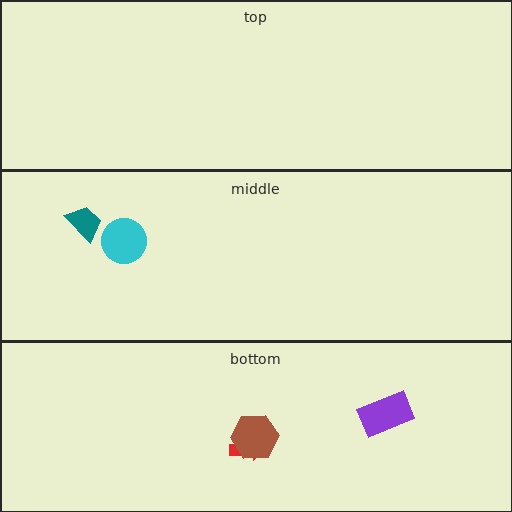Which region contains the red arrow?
The bottom region.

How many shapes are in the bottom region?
3.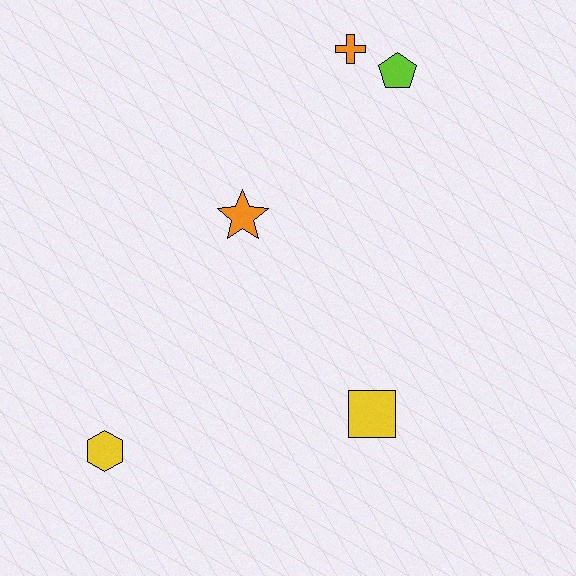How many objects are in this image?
There are 5 objects.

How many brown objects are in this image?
There are no brown objects.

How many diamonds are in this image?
There are no diamonds.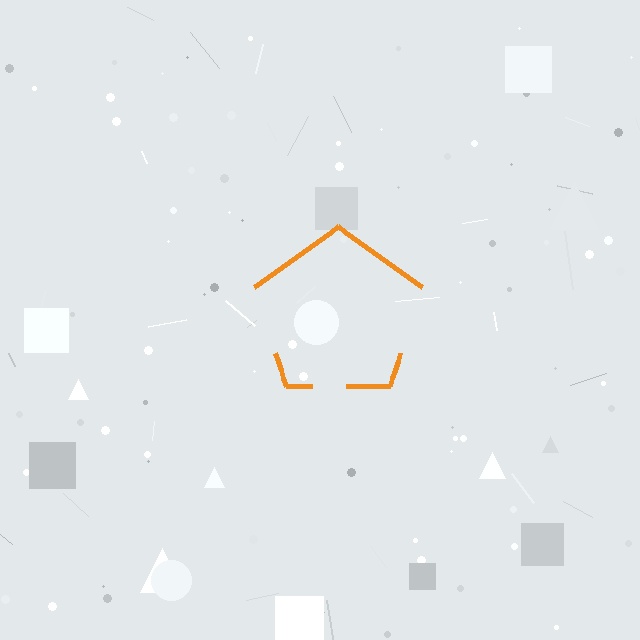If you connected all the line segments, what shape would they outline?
They would outline a pentagon.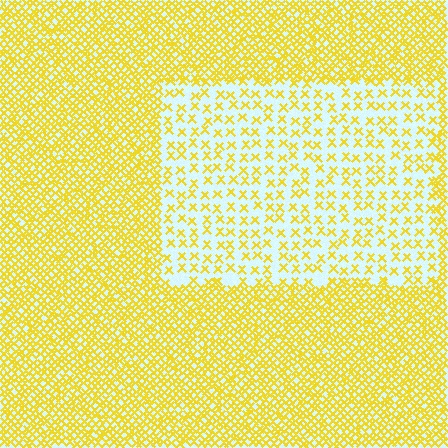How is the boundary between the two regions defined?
The boundary is defined by a change in element density (approximately 2.9x ratio). All elements are the same color, size, and shape.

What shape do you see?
I see a rectangle.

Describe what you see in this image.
The image contains small yellow elements arranged at two different densities. A rectangle-shaped region is visible where the elements are less densely packed than the surrounding area.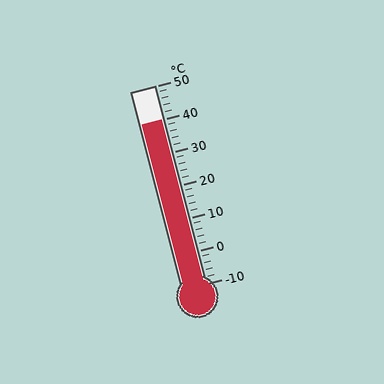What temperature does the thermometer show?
The thermometer shows approximately 40°C.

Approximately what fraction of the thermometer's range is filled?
The thermometer is filled to approximately 85% of its range.